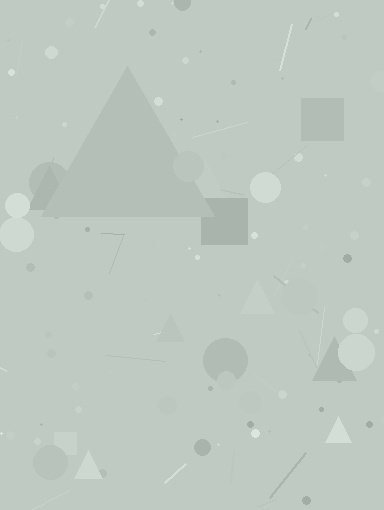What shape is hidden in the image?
A triangle is hidden in the image.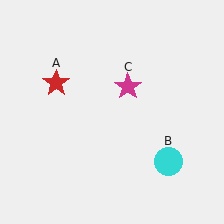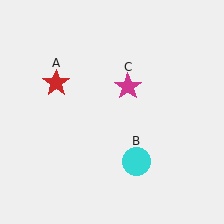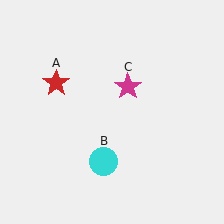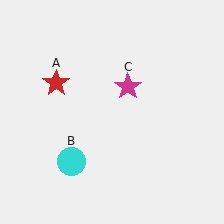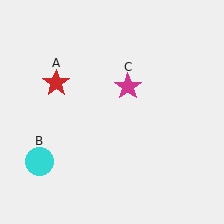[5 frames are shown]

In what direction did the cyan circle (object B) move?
The cyan circle (object B) moved left.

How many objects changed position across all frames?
1 object changed position: cyan circle (object B).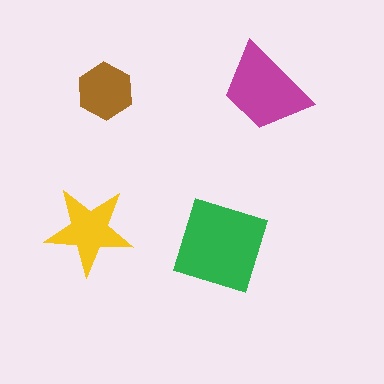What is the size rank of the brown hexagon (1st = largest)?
4th.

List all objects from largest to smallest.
The green diamond, the magenta trapezoid, the yellow star, the brown hexagon.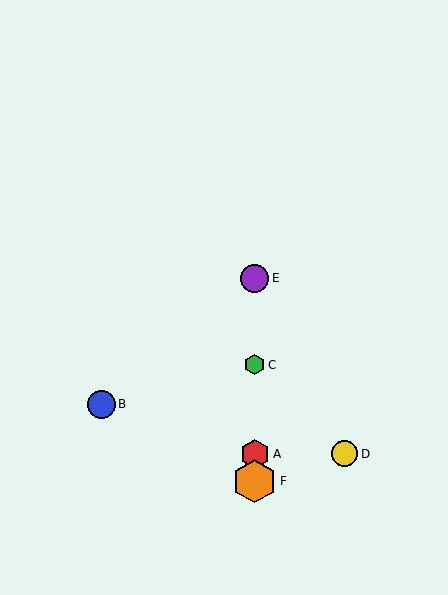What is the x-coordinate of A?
Object A is at x≈255.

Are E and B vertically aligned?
No, E is at x≈255 and B is at x≈102.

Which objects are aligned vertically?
Objects A, C, E, F are aligned vertically.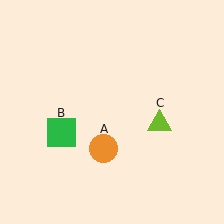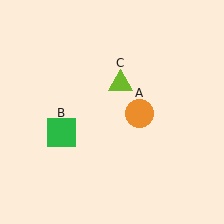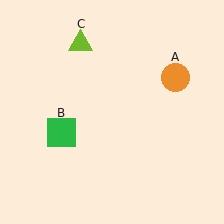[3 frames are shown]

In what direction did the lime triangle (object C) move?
The lime triangle (object C) moved up and to the left.